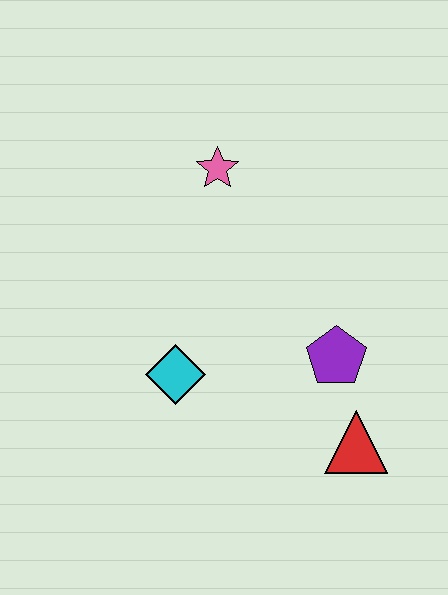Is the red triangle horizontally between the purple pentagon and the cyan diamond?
No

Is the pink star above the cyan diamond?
Yes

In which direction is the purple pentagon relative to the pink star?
The purple pentagon is below the pink star.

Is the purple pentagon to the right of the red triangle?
No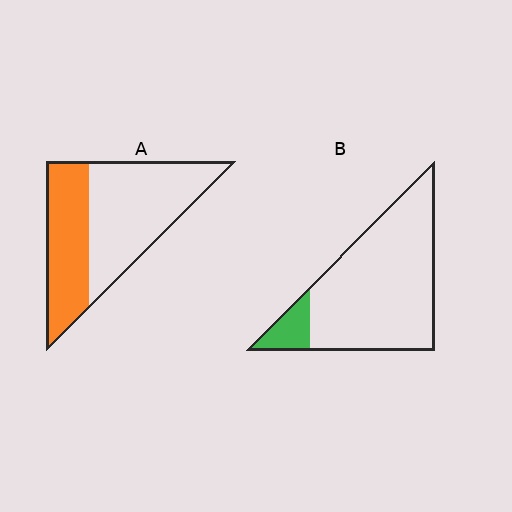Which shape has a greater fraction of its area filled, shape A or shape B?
Shape A.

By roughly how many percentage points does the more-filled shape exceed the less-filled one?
By roughly 30 percentage points (A over B).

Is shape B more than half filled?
No.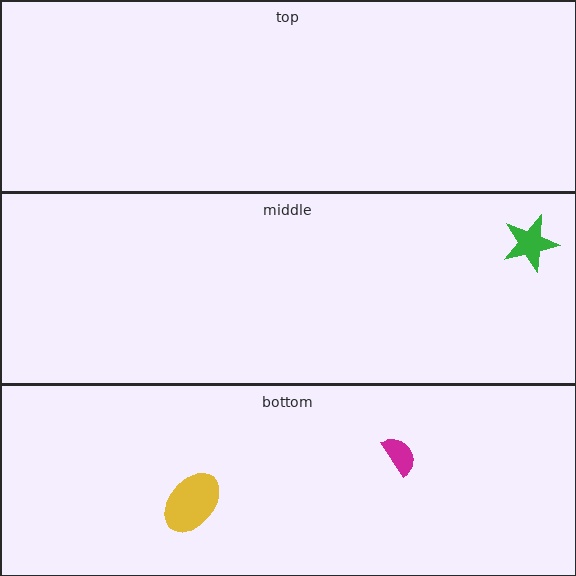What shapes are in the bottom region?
The yellow ellipse, the magenta semicircle.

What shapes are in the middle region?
The green star.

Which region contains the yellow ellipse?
The bottom region.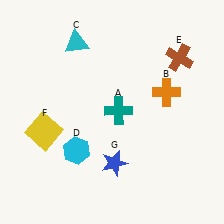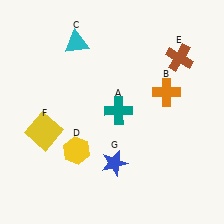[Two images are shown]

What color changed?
The hexagon (D) changed from cyan in Image 1 to yellow in Image 2.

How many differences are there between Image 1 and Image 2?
There is 1 difference between the two images.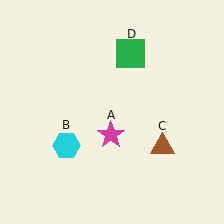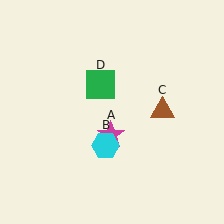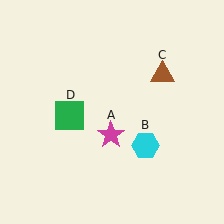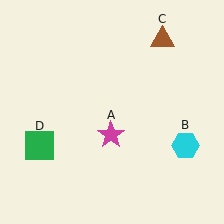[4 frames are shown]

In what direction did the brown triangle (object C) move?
The brown triangle (object C) moved up.